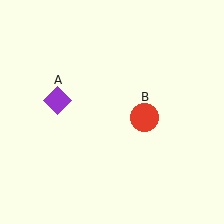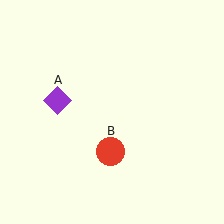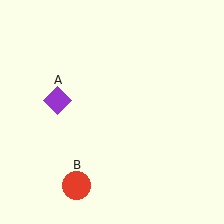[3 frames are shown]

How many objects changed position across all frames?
1 object changed position: red circle (object B).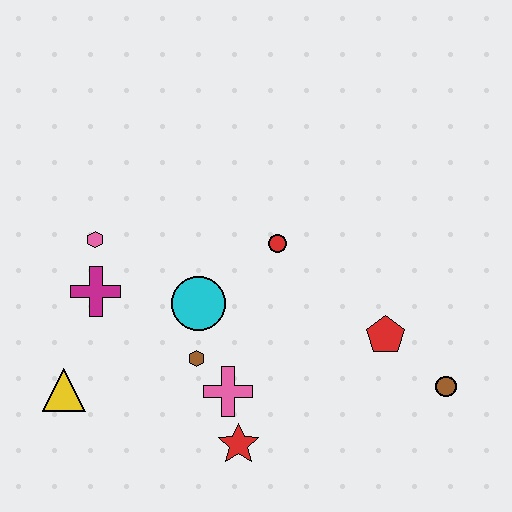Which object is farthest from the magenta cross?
The brown circle is farthest from the magenta cross.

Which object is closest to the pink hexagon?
The magenta cross is closest to the pink hexagon.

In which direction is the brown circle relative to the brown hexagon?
The brown circle is to the right of the brown hexagon.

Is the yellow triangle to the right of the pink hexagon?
No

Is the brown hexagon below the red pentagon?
Yes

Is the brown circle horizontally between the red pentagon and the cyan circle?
No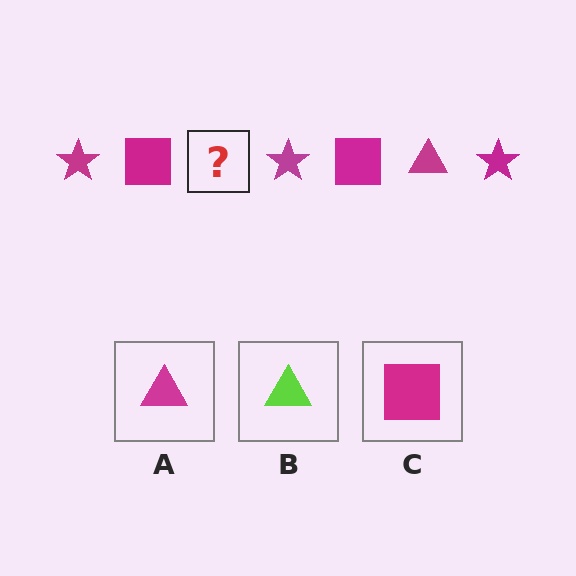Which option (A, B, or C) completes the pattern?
A.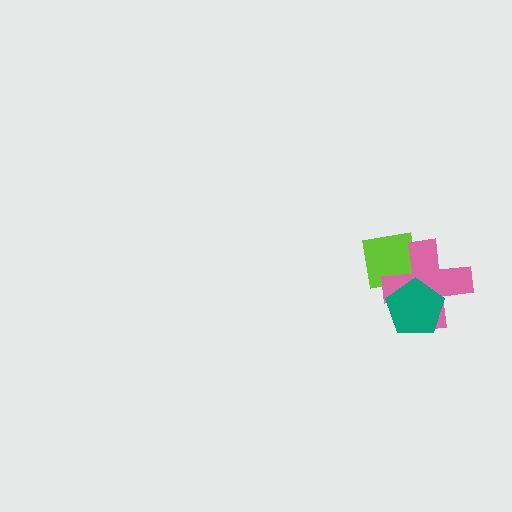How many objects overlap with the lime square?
2 objects overlap with the lime square.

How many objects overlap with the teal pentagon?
2 objects overlap with the teal pentagon.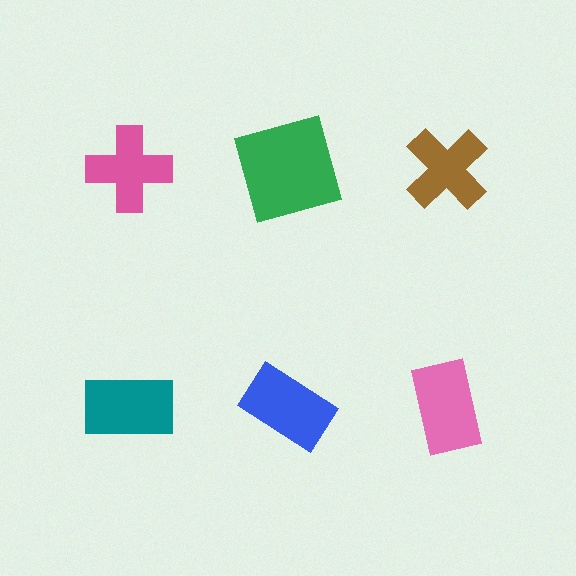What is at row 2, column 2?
A blue rectangle.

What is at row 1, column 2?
A green square.